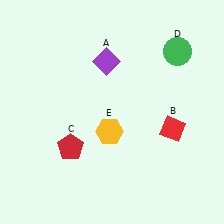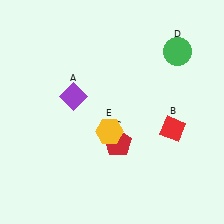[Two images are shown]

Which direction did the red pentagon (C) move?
The red pentagon (C) moved right.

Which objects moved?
The objects that moved are: the purple diamond (A), the red pentagon (C).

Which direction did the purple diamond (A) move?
The purple diamond (A) moved down.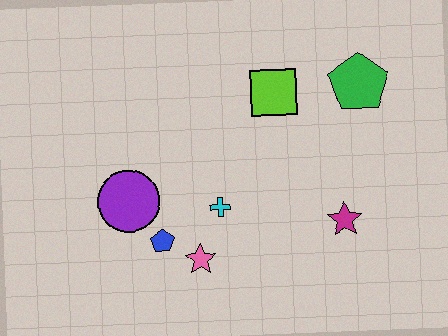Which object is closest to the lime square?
The green pentagon is closest to the lime square.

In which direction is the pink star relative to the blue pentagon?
The pink star is to the right of the blue pentagon.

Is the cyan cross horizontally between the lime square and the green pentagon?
No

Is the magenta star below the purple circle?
Yes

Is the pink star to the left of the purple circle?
No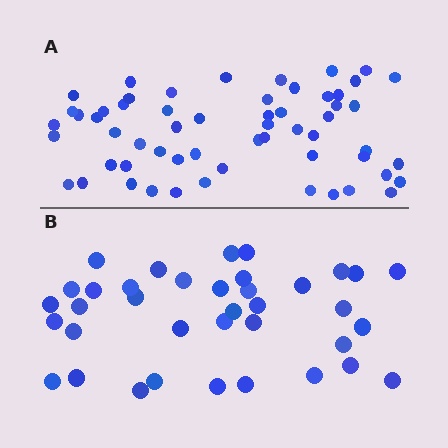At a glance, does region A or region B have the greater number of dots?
Region A (the top region) has more dots.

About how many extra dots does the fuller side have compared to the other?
Region A has approximately 20 more dots than region B.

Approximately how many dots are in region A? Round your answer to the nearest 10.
About 60 dots. (The exact count is 58, which rounds to 60.)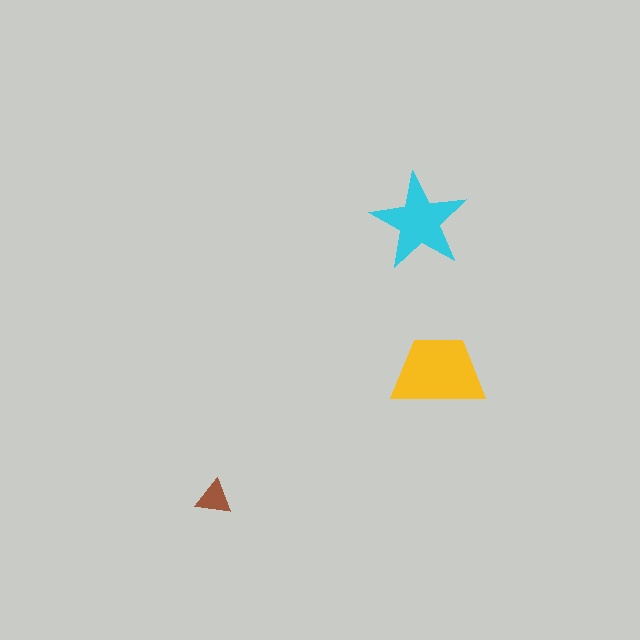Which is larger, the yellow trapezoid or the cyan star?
The yellow trapezoid.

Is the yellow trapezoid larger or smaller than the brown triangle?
Larger.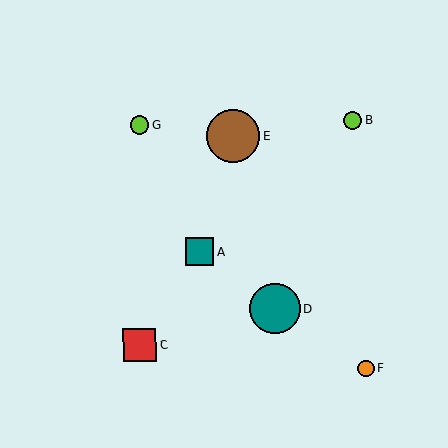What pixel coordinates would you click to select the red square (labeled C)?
Click at (140, 345) to select the red square C.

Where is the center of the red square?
The center of the red square is at (140, 345).